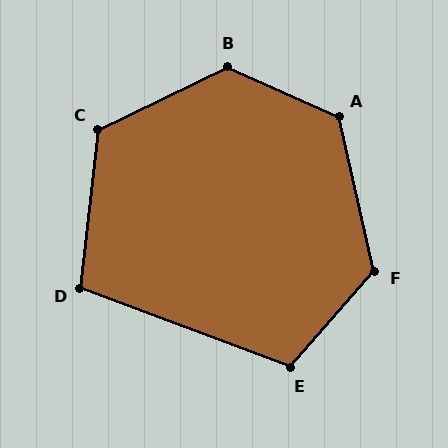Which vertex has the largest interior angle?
B, at approximately 130 degrees.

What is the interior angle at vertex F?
Approximately 126 degrees (obtuse).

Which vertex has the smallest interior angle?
D, at approximately 104 degrees.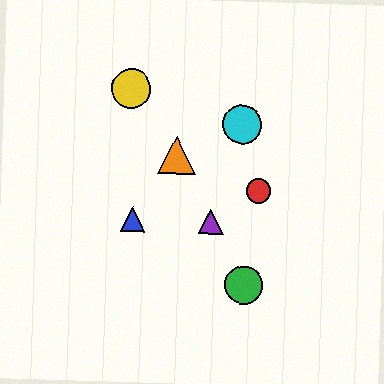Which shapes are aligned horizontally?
The blue triangle, the purple triangle are aligned horizontally.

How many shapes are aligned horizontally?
2 shapes (the blue triangle, the purple triangle) are aligned horizontally.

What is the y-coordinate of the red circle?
The red circle is at y≈191.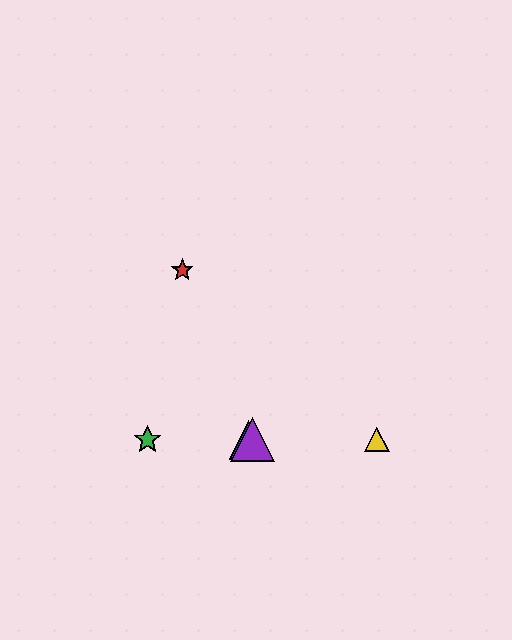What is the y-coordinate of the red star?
The red star is at y≈270.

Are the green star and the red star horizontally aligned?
No, the green star is at y≈440 and the red star is at y≈270.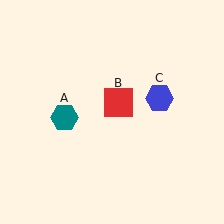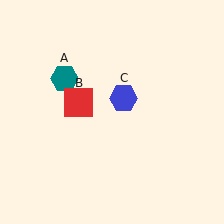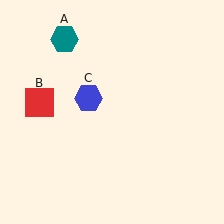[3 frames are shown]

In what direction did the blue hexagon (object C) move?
The blue hexagon (object C) moved left.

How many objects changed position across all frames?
3 objects changed position: teal hexagon (object A), red square (object B), blue hexagon (object C).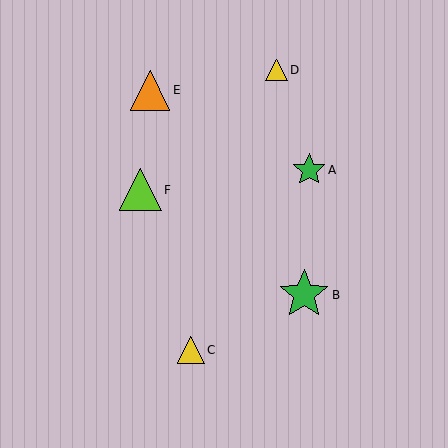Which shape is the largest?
The green star (labeled B) is the largest.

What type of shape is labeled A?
Shape A is a green star.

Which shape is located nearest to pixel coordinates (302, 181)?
The green star (labeled A) at (309, 170) is nearest to that location.